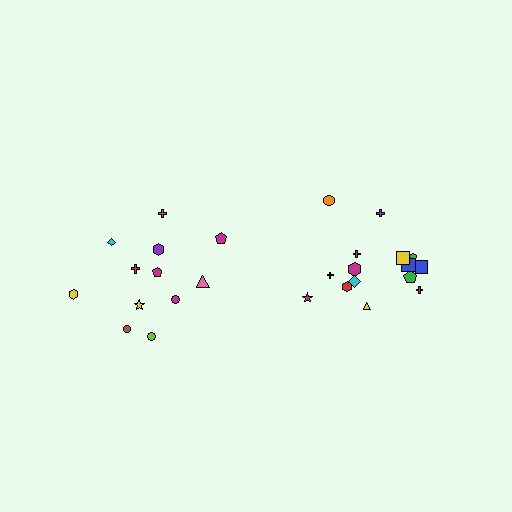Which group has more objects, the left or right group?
The right group.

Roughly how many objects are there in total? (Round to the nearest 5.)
Roughly 25 objects in total.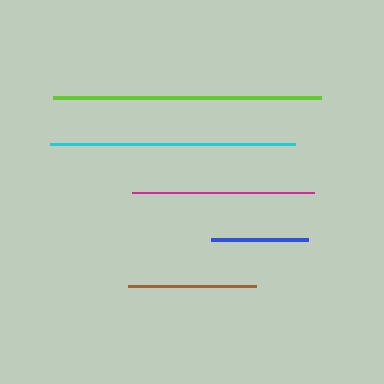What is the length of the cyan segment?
The cyan segment is approximately 245 pixels long.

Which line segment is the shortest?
The blue line is the shortest at approximately 97 pixels.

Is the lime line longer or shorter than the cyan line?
The lime line is longer than the cyan line.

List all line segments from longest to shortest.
From longest to shortest: lime, cyan, magenta, brown, blue.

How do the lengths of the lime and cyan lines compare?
The lime and cyan lines are approximately the same length.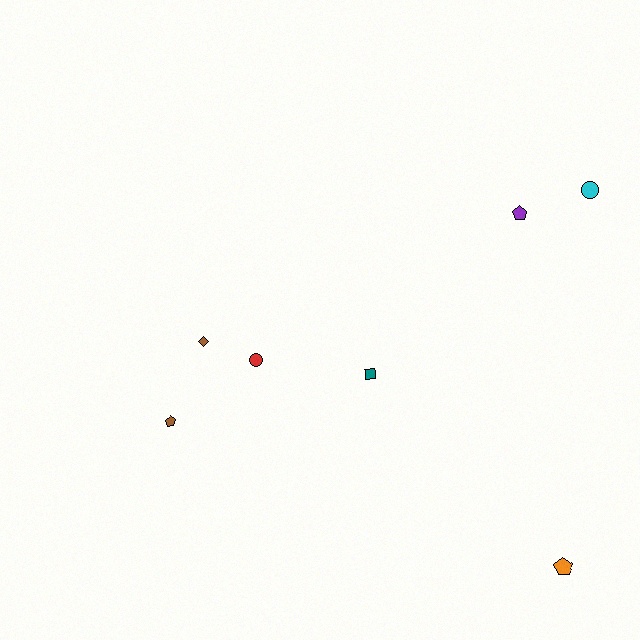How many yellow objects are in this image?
There are no yellow objects.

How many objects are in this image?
There are 7 objects.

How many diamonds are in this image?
There is 1 diamond.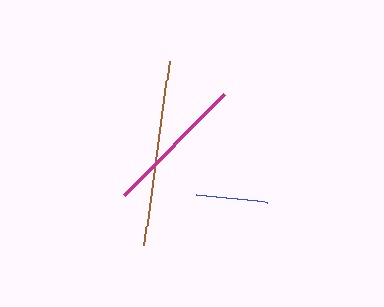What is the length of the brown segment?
The brown segment is approximately 185 pixels long.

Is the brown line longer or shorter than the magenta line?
The brown line is longer than the magenta line.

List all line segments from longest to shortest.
From longest to shortest: brown, magenta, blue.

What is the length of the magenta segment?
The magenta segment is approximately 143 pixels long.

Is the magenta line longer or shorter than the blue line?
The magenta line is longer than the blue line.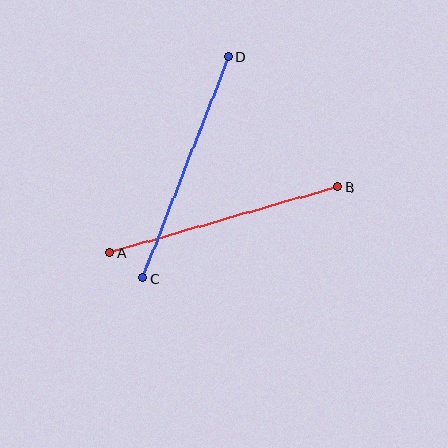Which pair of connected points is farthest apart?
Points C and D are farthest apart.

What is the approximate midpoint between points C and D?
The midpoint is at approximately (186, 167) pixels.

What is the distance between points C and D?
The distance is approximately 238 pixels.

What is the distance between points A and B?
The distance is approximately 237 pixels.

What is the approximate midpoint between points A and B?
The midpoint is at approximately (224, 220) pixels.